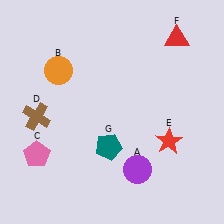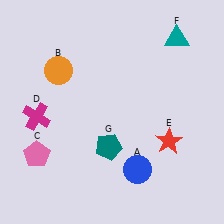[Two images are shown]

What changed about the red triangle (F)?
In Image 1, F is red. In Image 2, it changed to teal.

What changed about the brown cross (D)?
In Image 1, D is brown. In Image 2, it changed to magenta.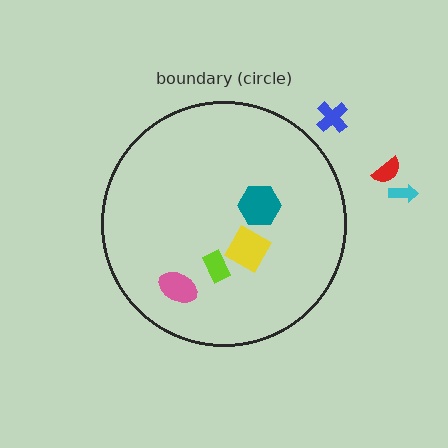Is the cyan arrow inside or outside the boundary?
Outside.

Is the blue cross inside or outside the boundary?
Outside.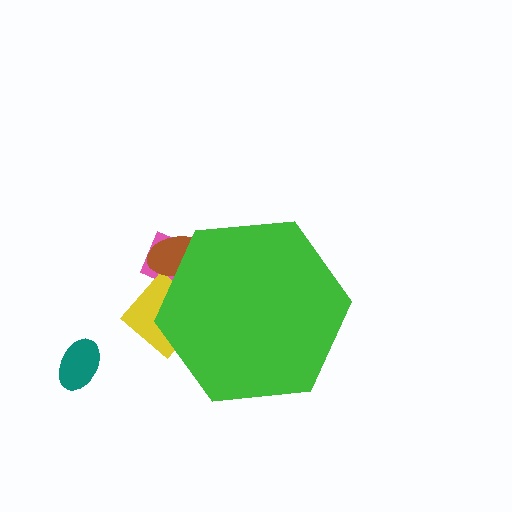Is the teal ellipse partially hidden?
No, the teal ellipse is fully visible.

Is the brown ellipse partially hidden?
Yes, the brown ellipse is partially hidden behind the green hexagon.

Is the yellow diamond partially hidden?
Yes, the yellow diamond is partially hidden behind the green hexagon.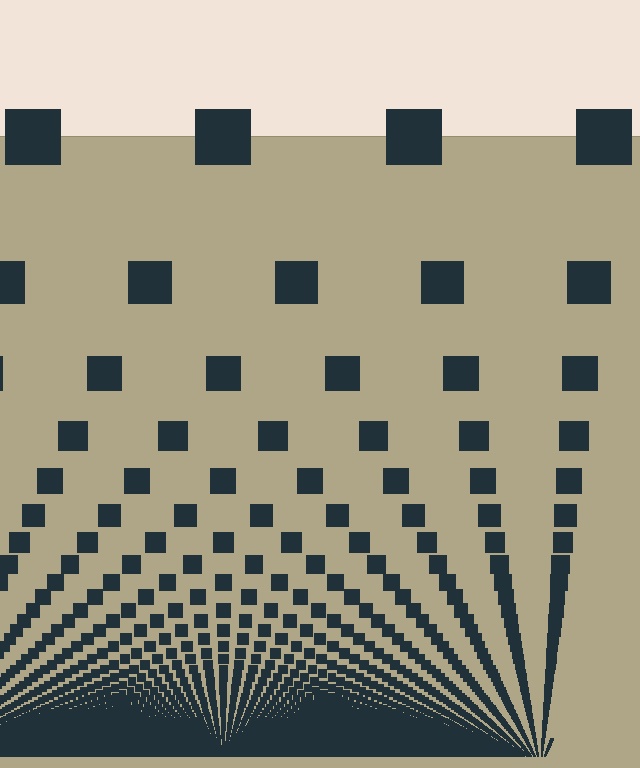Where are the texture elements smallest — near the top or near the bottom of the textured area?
Near the bottom.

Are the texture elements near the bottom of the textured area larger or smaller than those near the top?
Smaller. The gradient is inverted — elements near the bottom are smaller and denser.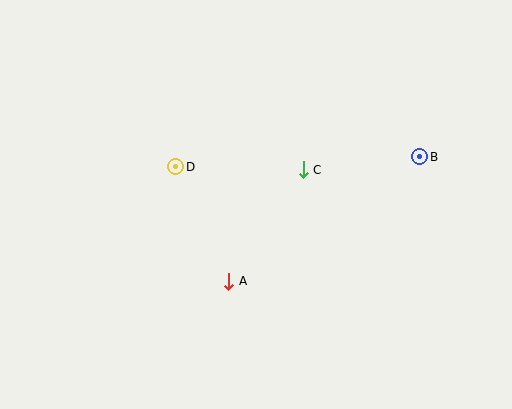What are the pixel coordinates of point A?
Point A is at (229, 281).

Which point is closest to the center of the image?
Point C at (303, 170) is closest to the center.